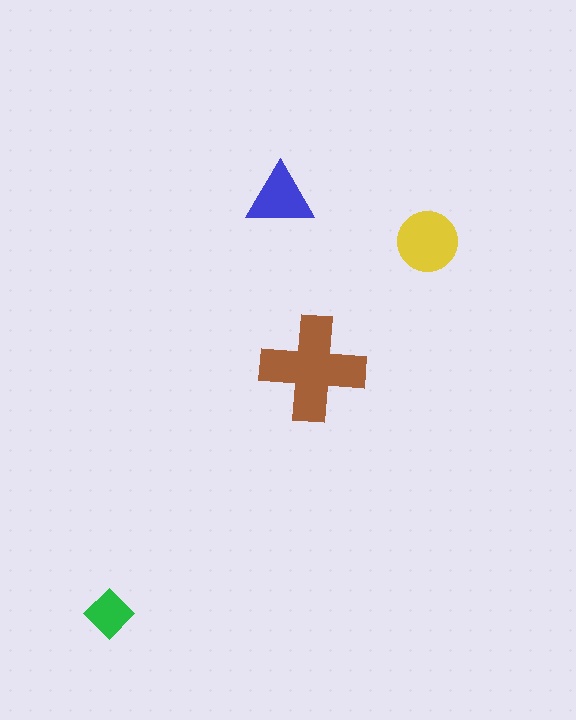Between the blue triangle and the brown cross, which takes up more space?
The brown cross.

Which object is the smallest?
The green diamond.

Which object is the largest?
The brown cross.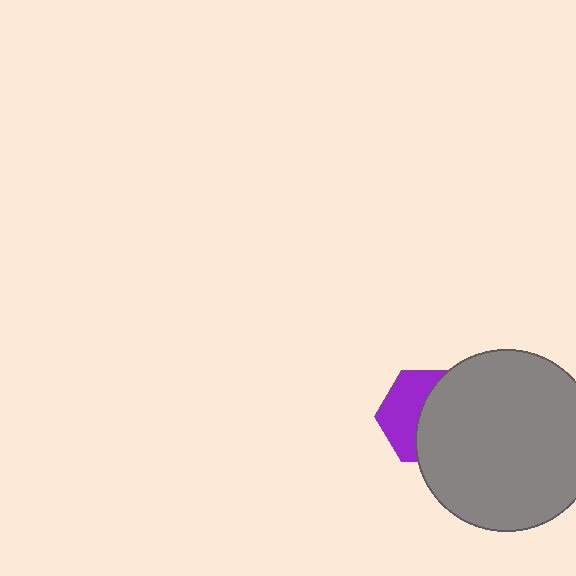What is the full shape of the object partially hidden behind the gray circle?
The partially hidden object is a purple hexagon.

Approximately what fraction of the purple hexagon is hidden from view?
Roughly 55% of the purple hexagon is hidden behind the gray circle.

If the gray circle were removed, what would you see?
You would see the complete purple hexagon.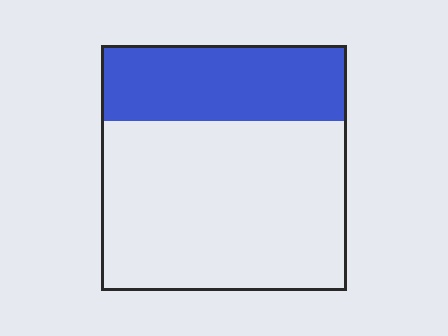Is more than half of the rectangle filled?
No.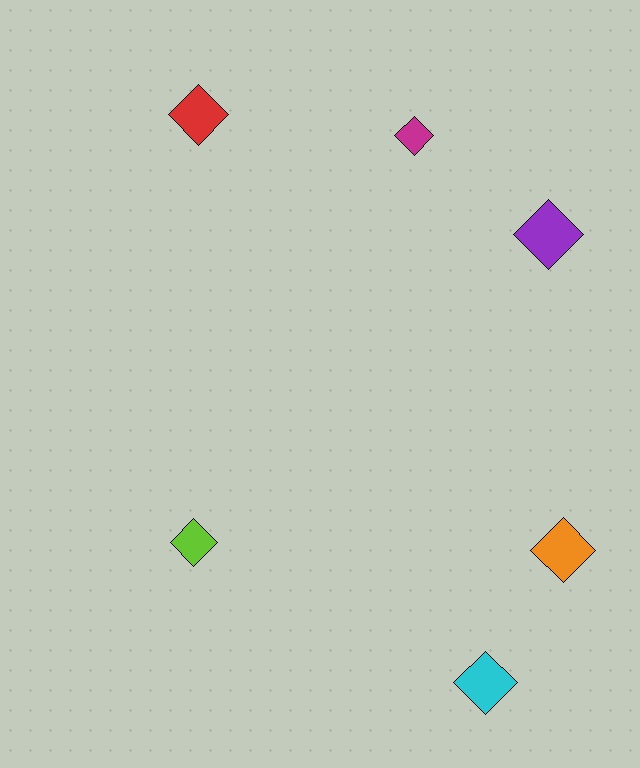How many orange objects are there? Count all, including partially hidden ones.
There is 1 orange object.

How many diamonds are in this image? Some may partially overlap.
There are 6 diamonds.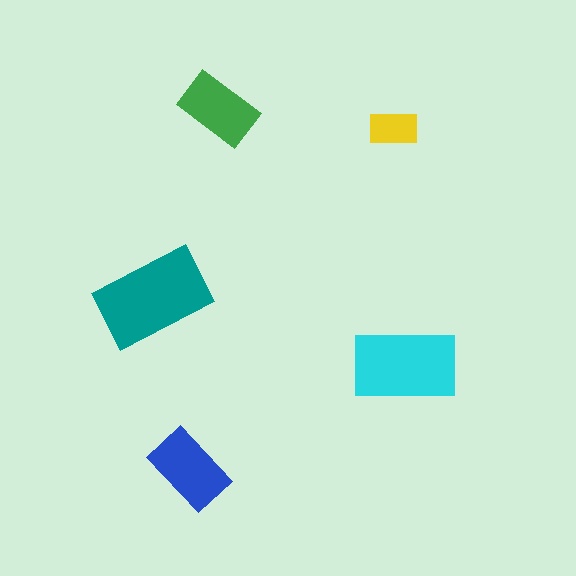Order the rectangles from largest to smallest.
the teal one, the cyan one, the blue one, the green one, the yellow one.